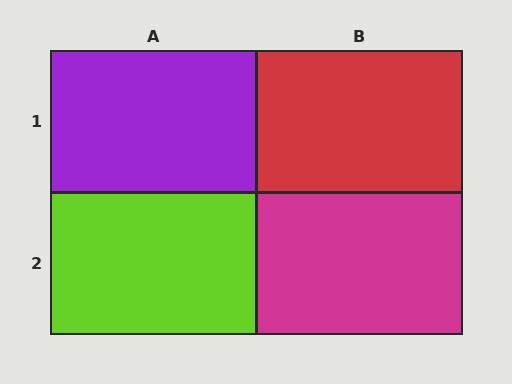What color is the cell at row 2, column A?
Lime.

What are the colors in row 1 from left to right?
Purple, red.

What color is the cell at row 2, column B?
Magenta.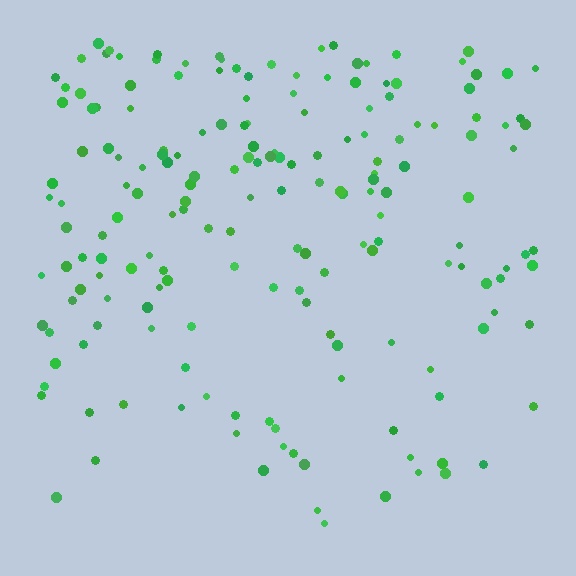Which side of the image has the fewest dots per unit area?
The bottom.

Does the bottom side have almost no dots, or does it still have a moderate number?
Still a moderate number, just noticeably fewer than the top.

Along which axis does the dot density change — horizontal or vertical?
Vertical.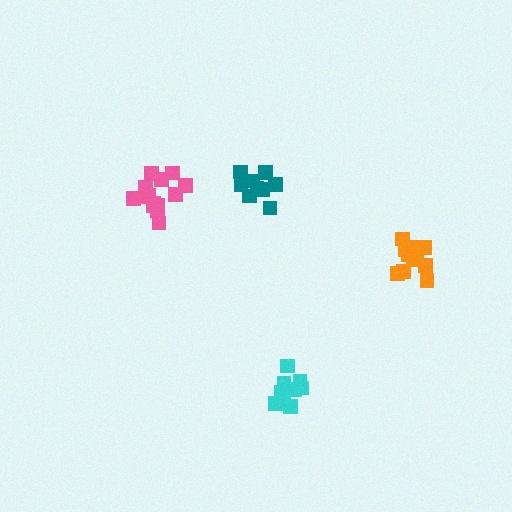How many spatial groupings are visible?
There are 4 spatial groupings.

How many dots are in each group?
Group 1: 10 dots, Group 2: 14 dots, Group 3: 11 dots, Group 4: 9 dots (44 total).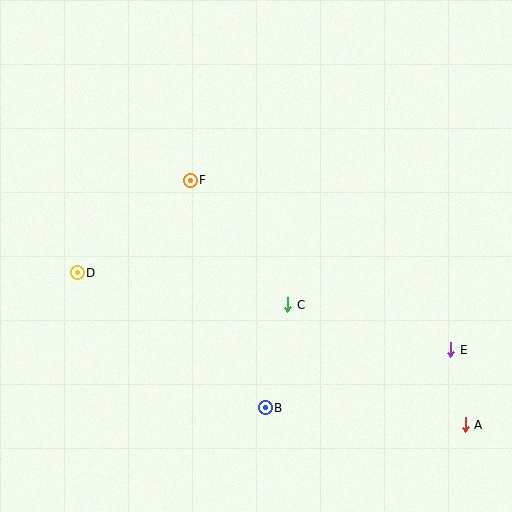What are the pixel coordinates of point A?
Point A is at (465, 425).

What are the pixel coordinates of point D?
Point D is at (77, 273).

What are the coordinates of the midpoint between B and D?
The midpoint between B and D is at (171, 340).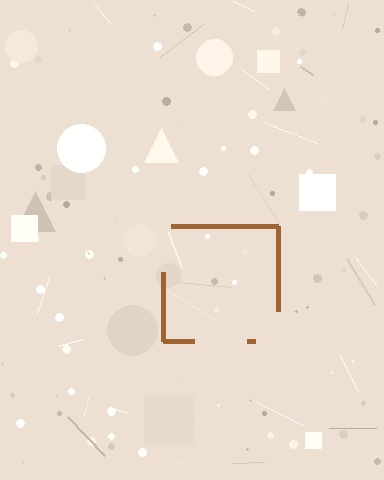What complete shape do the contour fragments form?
The contour fragments form a square.